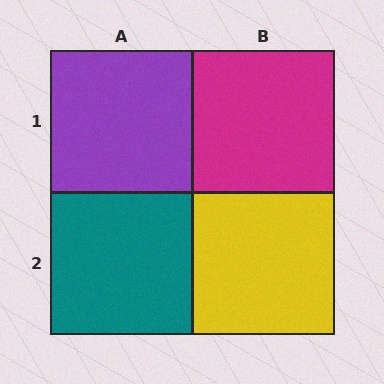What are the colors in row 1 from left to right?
Purple, magenta.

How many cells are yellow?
1 cell is yellow.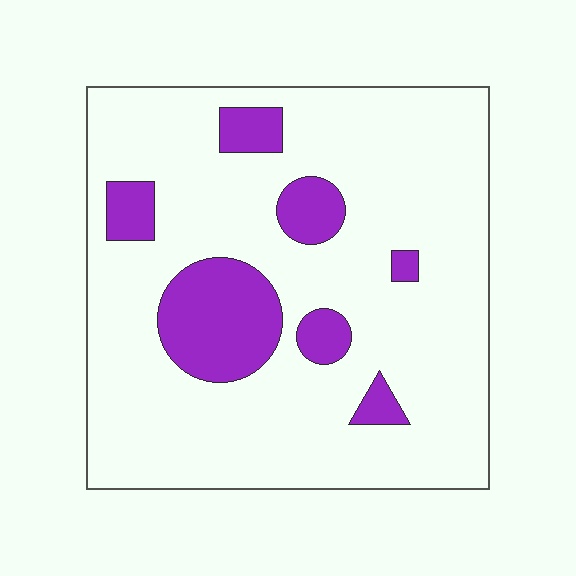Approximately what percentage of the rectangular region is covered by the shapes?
Approximately 15%.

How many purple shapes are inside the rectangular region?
7.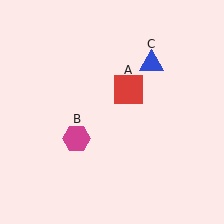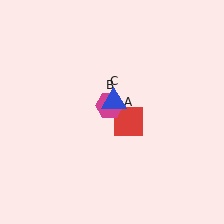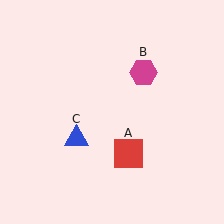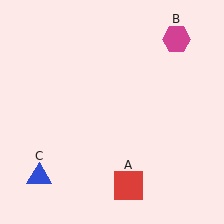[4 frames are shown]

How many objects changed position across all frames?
3 objects changed position: red square (object A), magenta hexagon (object B), blue triangle (object C).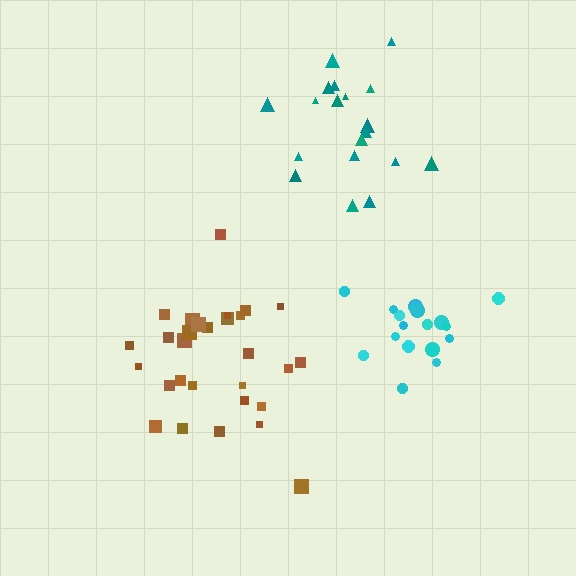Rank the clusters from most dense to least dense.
cyan, brown, teal.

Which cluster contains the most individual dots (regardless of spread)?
Brown (29).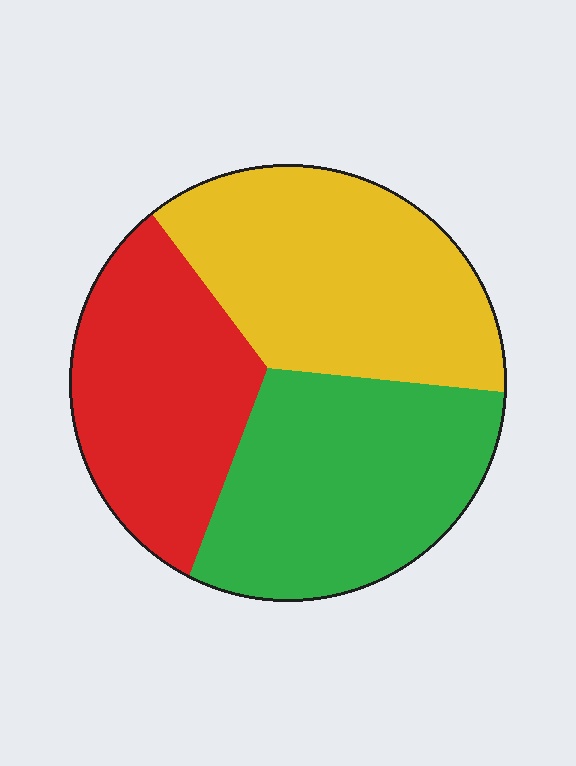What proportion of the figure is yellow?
Yellow covers around 35% of the figure.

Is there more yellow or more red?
Yellow.